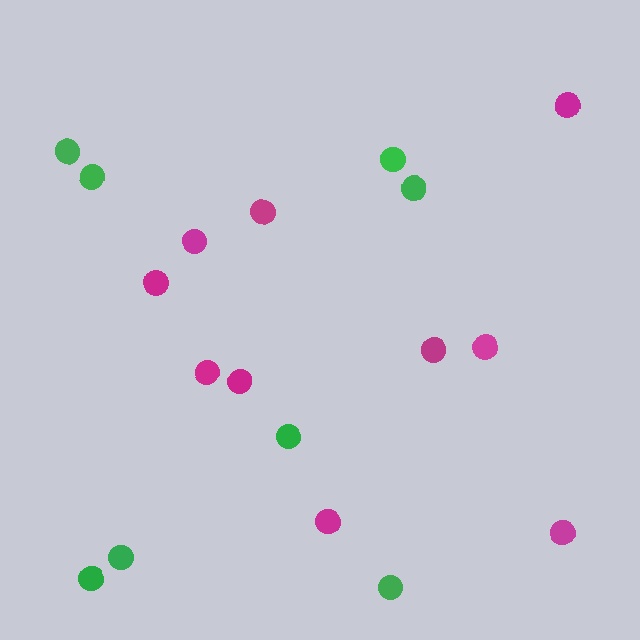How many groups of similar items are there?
There are 2 groups: one group of magenta circles (10) and one group of green circles (8).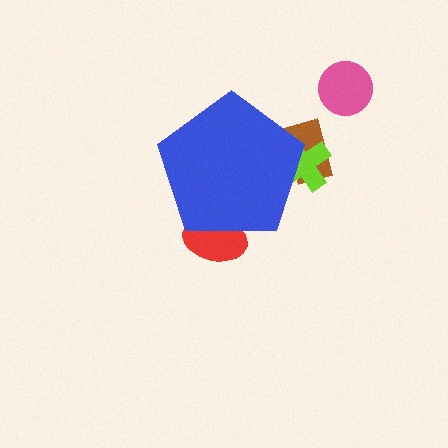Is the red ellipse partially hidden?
Yes, the red ellipse is partially hidden behind the blue pentagon.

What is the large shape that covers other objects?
A blue pentagon.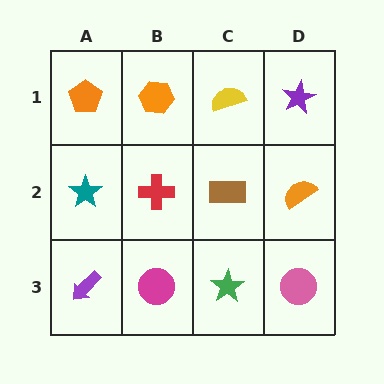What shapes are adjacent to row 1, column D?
An orange semicircle (row 2, column D), a yellow semicircle (row 1, column C).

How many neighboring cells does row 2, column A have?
3.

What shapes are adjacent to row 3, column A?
A teal star (row 2, column A), a magenta circle (row 3, column B).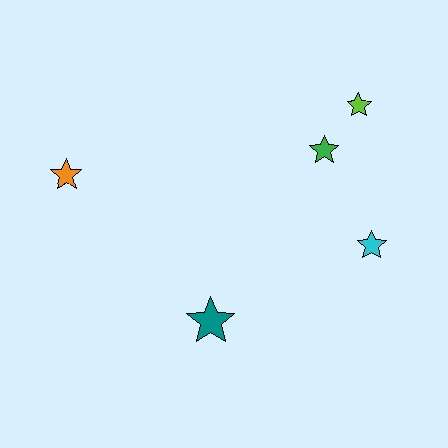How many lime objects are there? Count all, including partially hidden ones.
There is 1 lime object.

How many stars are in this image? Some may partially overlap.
There are 5 stars.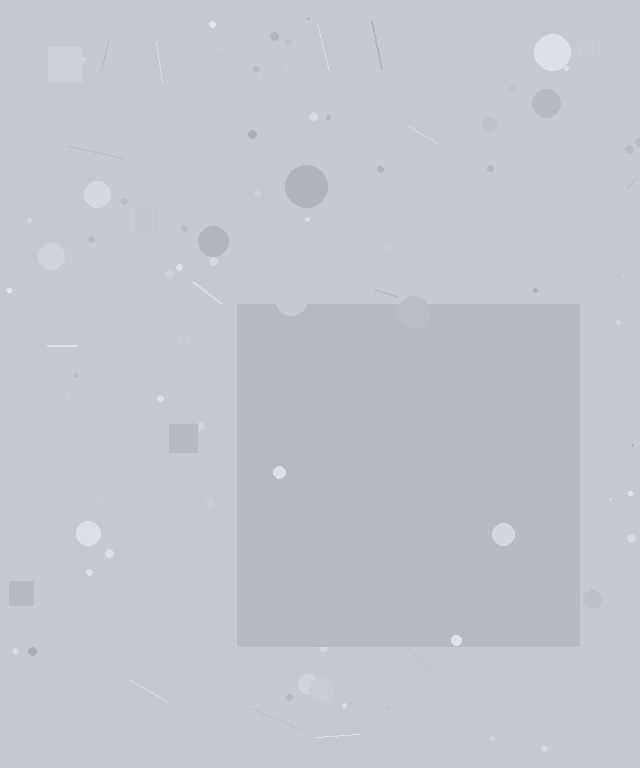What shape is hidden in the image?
A square is hidden in the image.